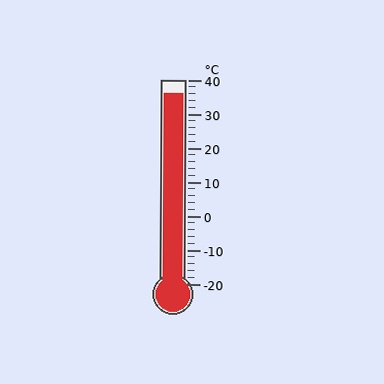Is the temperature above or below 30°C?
The temperature is above 30°C.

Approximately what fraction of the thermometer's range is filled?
The thermometer is filled to approximately 95% of its range.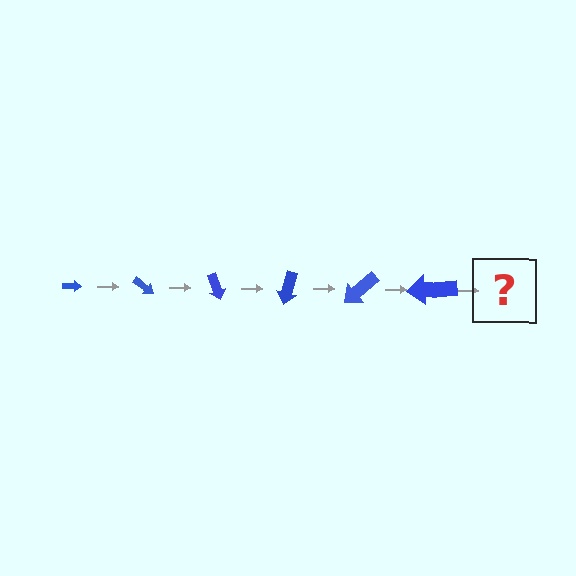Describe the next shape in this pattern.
It should be an arrow, larger than the previous one and rotated 210 degrees from the start.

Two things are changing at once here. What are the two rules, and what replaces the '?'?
The two rules are that the arrow grows larger each step and it rotates 35 degrees each step. The '?' should be an arrow, larger than the previous one and rotated 210 degrees from the start.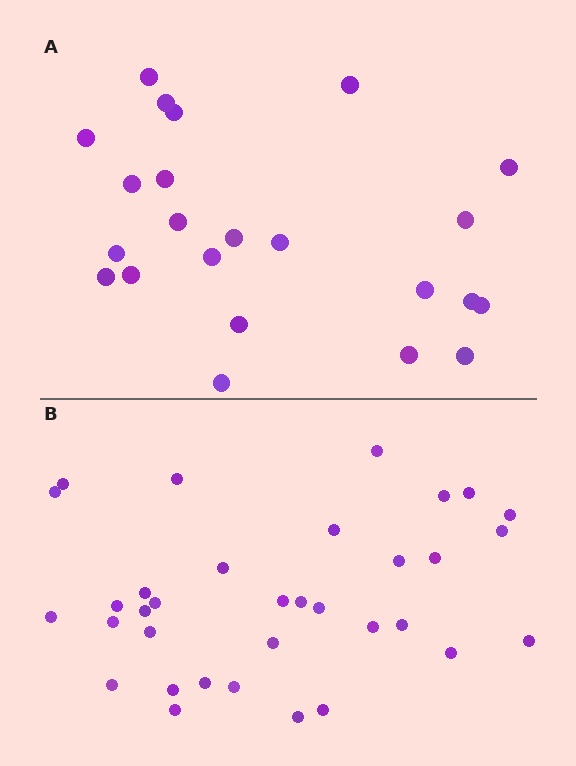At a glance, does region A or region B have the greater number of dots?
Region B (the bottom region) has more dots.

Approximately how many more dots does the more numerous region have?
Region B has roughly 12 or so more dots than region A.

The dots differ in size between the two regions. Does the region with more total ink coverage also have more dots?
No. Region A has more total ink coverage because its dots are larger, but region B actually contains more individual dots. Total area can be misleading — the number of items is what matters here.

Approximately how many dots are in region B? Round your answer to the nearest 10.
About 30 dots. (The exact count is 34, which rounds to 30.)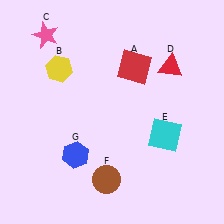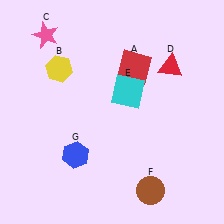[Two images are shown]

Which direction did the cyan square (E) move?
The cyan square (E) moved up.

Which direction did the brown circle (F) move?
The brown circle (F) moved right.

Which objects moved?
The objects that moved are: the cyan square (E), the brown circle (F).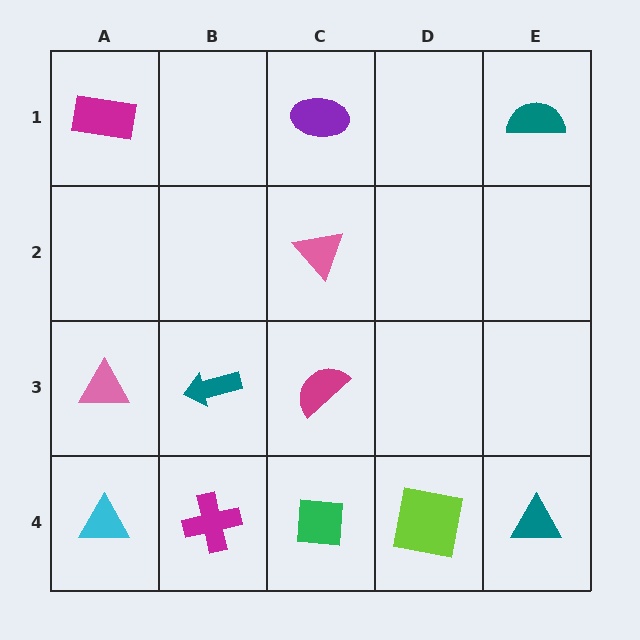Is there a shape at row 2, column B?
No, that cell is empty.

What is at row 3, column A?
A pink triangle.